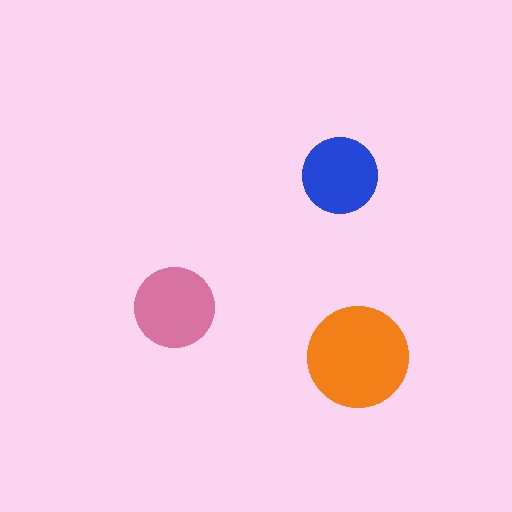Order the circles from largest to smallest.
the orange one, the pink one, the blue one.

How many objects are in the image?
There are 3 objects in the image.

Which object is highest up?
The blue circle is topmost.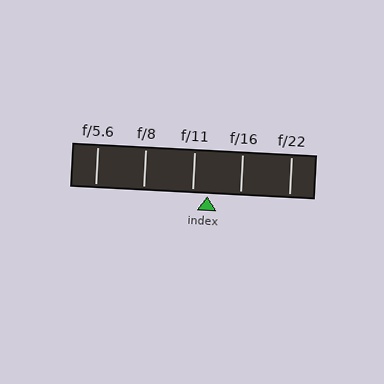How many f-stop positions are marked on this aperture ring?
There are 5 f-stop positions marked.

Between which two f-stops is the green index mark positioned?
The index mark is between f/11 and f/16.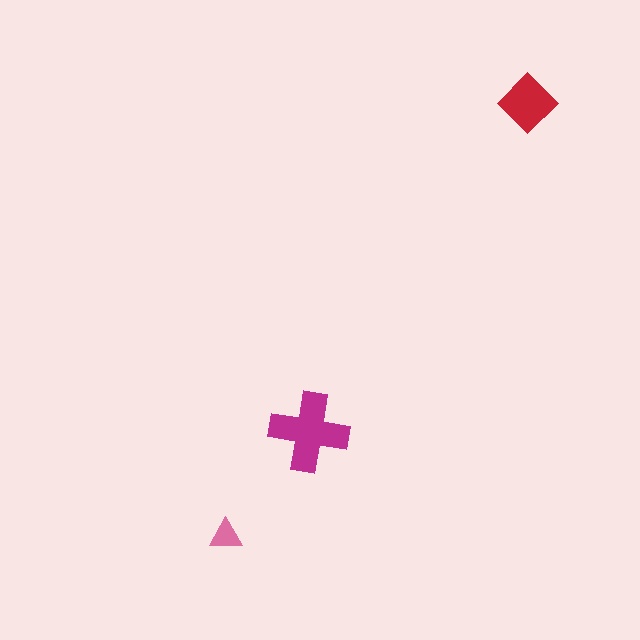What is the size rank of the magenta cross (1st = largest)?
1st.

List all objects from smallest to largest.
The pink triangle, the red diamond, the magenta cross.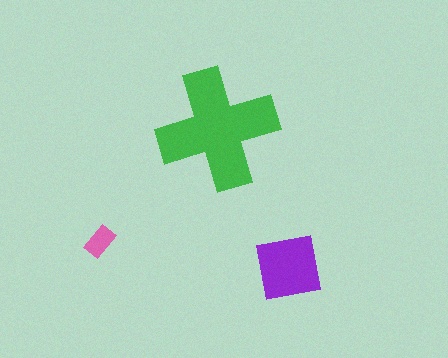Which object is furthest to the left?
The pink rectangle is leftmost.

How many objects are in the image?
There are 3 objects in the image.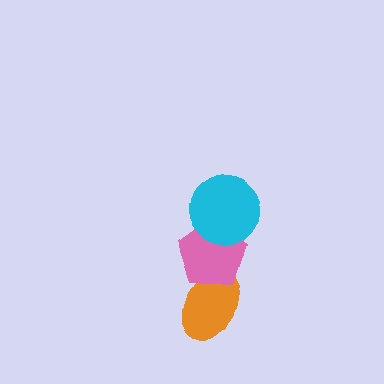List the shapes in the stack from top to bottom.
From top to bottom: the cyan circle, the pink pentagon, the orange ellipse.